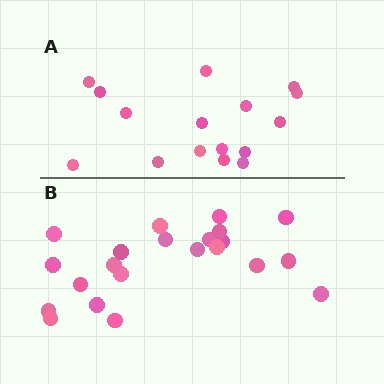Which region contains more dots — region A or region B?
Region B (the bottom region) has more dots.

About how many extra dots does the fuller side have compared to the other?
Region B has about 6 more dots than region A.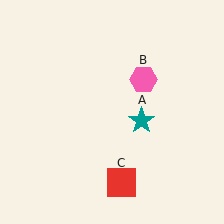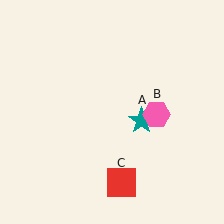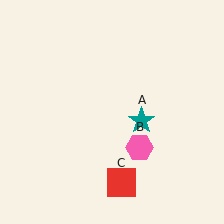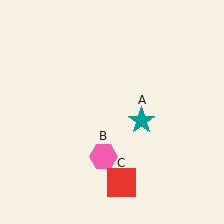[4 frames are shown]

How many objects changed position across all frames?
1 object changed position: pink hexagon (object B).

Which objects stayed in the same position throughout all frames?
Teal star (object A) and red square (object C) remained stationary.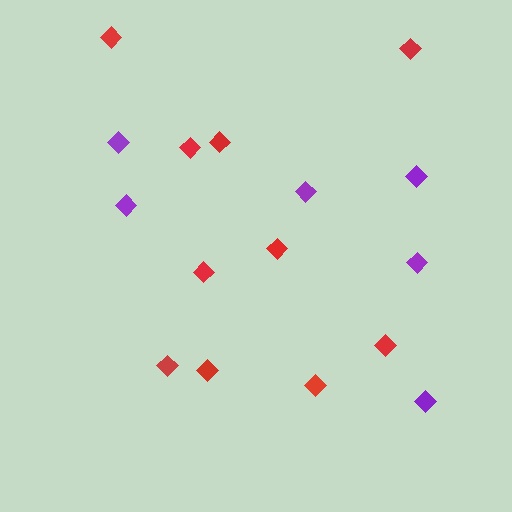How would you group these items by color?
There are 2 groups: one group of red diamonds (10) and one group of purple diamonds (6).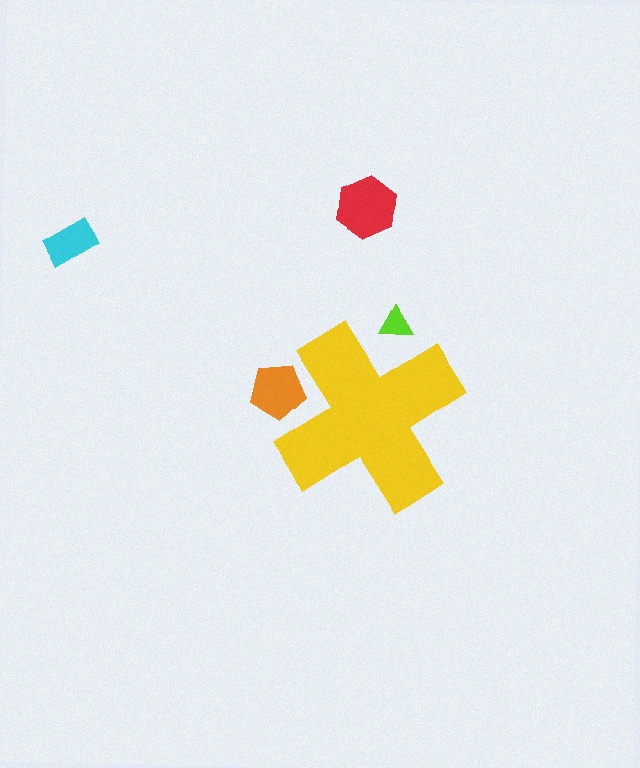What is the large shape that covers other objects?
A yellow cross.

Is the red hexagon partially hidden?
No, the red hexagon is fully visible.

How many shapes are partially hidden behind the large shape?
2 shapes are partially hidden.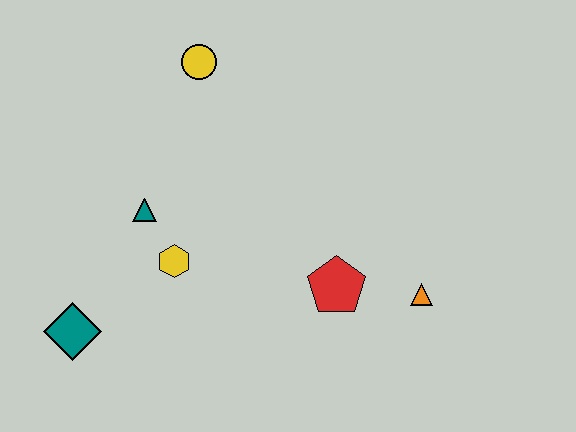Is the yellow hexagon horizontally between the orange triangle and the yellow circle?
No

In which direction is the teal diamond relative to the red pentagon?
The teal diamond is to the left of the red pentagon.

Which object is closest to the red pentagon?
The orange triangle is closest to the red pentagon.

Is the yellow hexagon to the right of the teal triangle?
Yes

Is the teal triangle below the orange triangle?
No